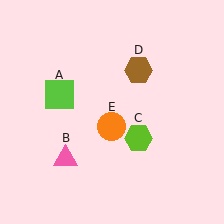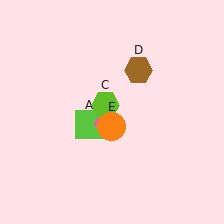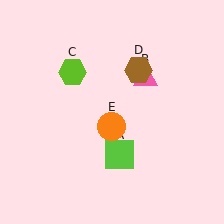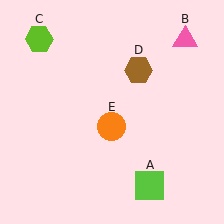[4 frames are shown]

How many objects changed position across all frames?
3 objects changed position: lime square (object A), pink triangle (object B), lime hexagon (object C).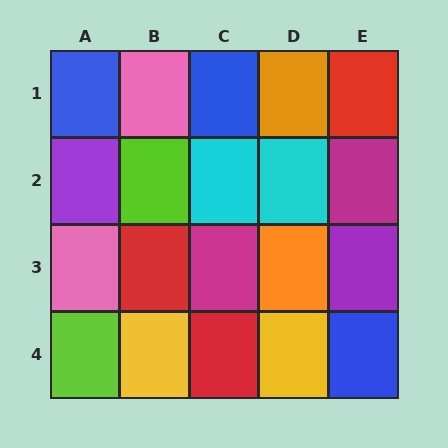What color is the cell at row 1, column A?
Blue.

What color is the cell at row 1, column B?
Pink.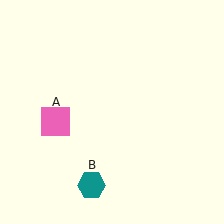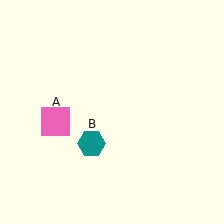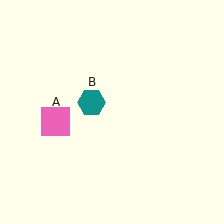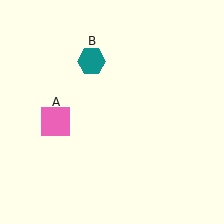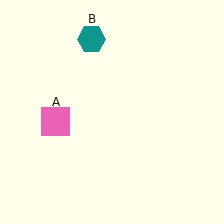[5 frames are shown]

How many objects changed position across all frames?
1 object changed position: teal hexagon (object B).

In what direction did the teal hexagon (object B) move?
The teal hexagon (object B) moved up.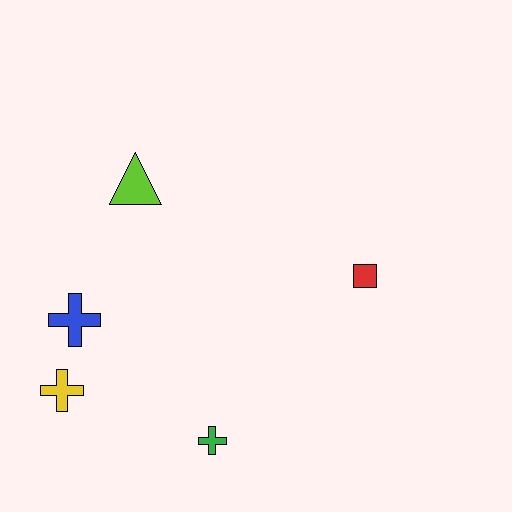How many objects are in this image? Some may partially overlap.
There are 5 objects.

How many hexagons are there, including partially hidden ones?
There are no hexagons.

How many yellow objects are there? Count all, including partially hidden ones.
There is 1 yellow object.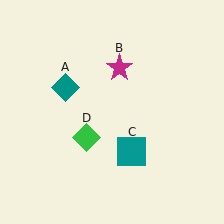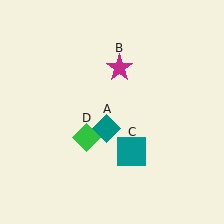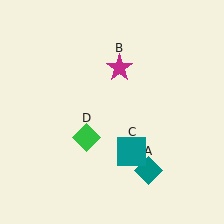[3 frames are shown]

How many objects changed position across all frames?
1 object changed position: teal diamond (object A).